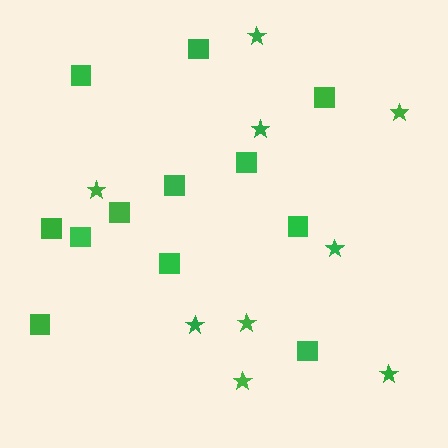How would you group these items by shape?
There are 2 groups: one group of stars (9) and one group of squares (12).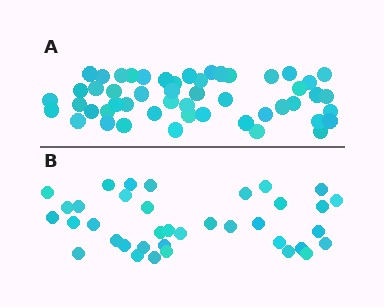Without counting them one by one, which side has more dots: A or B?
Region A (the top region) has more dots.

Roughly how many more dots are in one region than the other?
Region A has approximately 15 more dots than region B.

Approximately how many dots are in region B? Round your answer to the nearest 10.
About 40 dots. (The exact count is 37, which rounds to 40.)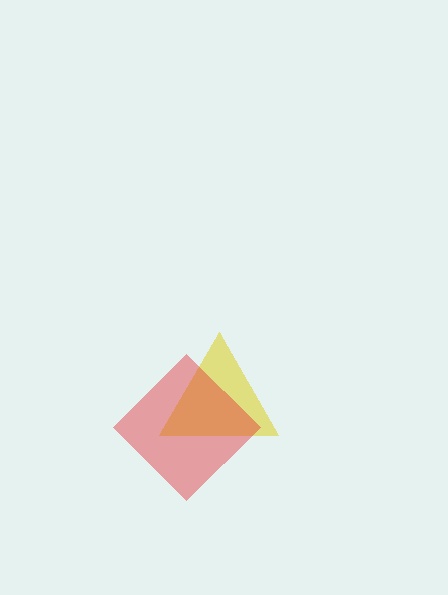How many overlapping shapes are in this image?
There are 2 overlapping shapes in the image.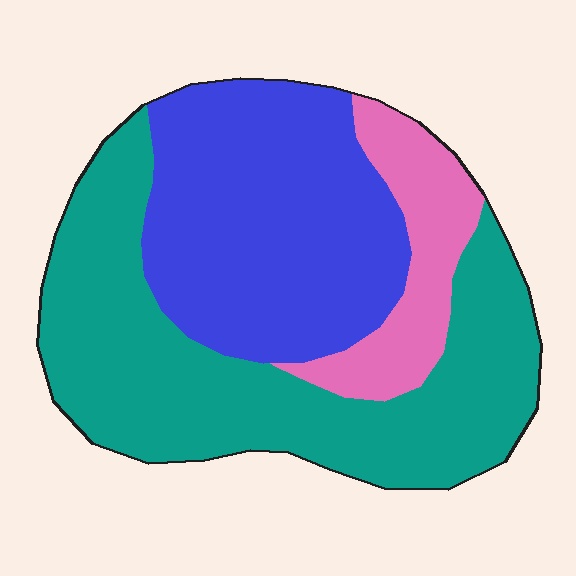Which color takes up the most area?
Teal, at roughly 50%.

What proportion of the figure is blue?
Blue covers roughly 40% of the figure.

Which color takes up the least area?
Pink, at roughly 15%.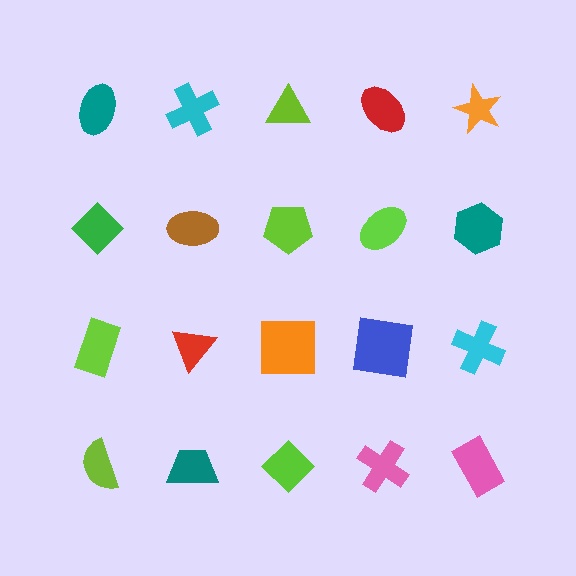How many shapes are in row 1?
5 shapes.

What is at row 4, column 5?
A pink rectangle.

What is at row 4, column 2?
A teal trapezoid.